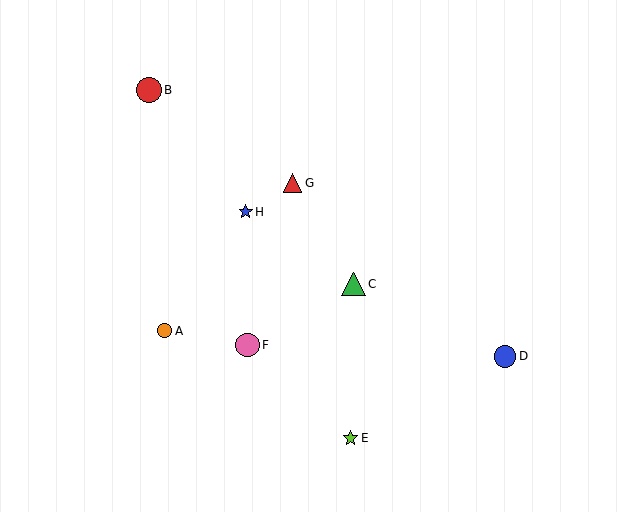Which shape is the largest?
The red circle (labeled B) is the largest.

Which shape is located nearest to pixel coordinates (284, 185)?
The red triangle (labeled G) at (292, 183) is nearest to that location.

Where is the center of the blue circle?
The center of the blue circle is at (505, 356).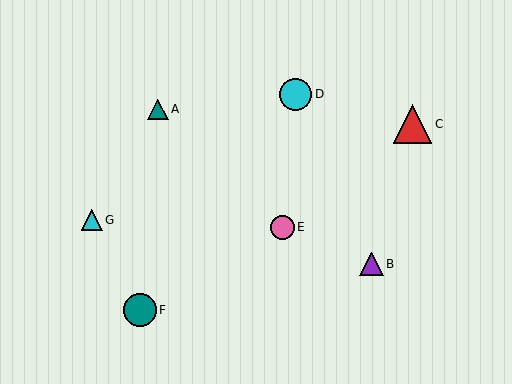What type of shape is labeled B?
Shape B is a purple triangle.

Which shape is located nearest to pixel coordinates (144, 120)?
The teal triangle (labeled A) at (158, 109) is nearest to that location.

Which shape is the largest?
The red triangle (labeled C) is the largest.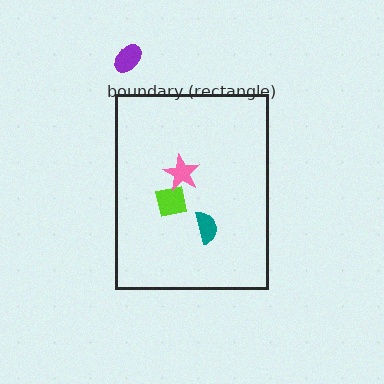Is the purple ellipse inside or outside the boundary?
Outside.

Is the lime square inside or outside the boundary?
Inside.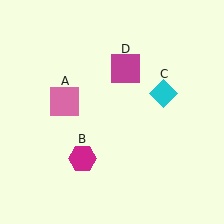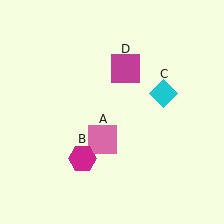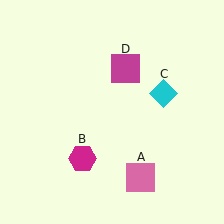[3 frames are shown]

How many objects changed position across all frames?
1 object changed position: pink square (object A).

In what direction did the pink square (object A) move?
The pink square (object A) moved down and to the right.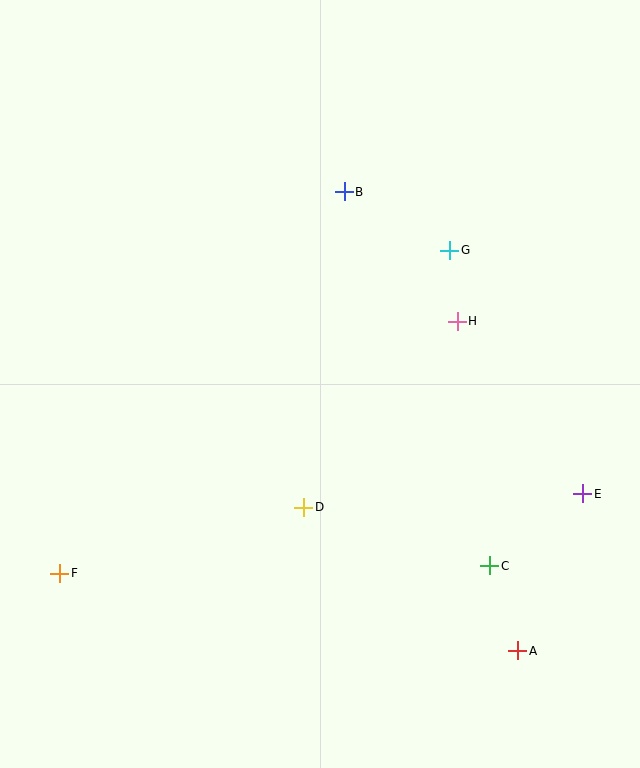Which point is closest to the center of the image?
Point D at (304, 507) is closest to the center.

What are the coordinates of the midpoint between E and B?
The midpoint between E and B is at (464, 343).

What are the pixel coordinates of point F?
Point F is at (60, 573).